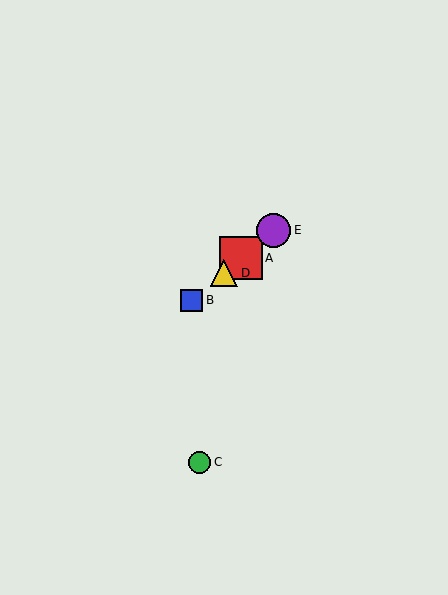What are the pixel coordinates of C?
Object C is at (199, 462).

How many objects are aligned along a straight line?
4 objects (A, B, D, E) are aligned along a straight line.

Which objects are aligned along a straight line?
Objects A, B, D, E are aligned along a straight line.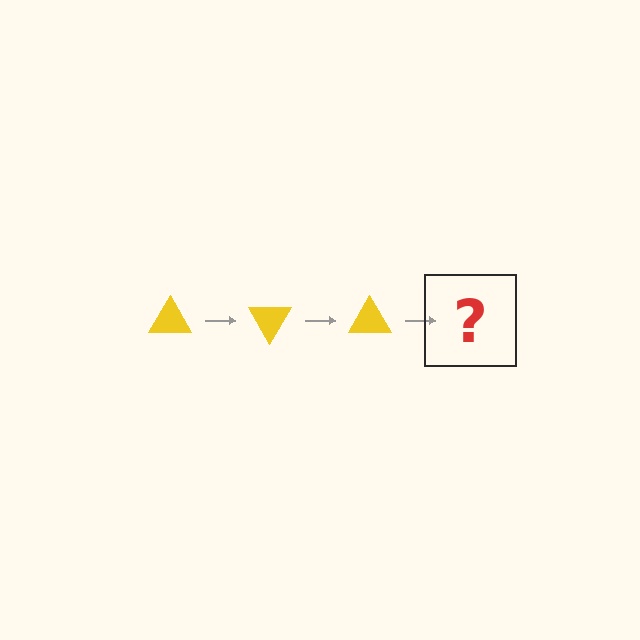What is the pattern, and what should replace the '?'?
The pattern is that the triangle rotates 60 degrees each step. The '?' should be a yellow triangle rotated 180 degrees.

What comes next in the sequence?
The next element should be a yellow triangle rotated 180 degrees.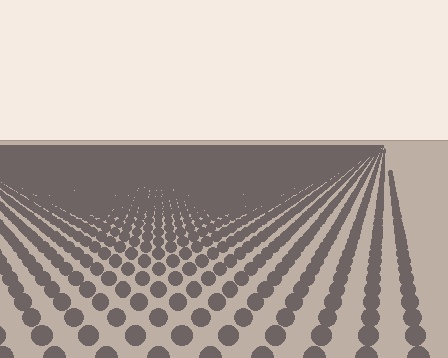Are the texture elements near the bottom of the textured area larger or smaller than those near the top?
Larger. Near the bottom, elements are closer to the viewer and appear at a bigger on-screen size.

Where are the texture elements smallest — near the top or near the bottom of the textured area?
Near the top.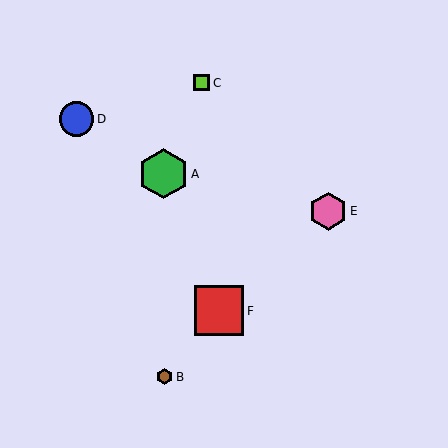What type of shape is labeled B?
Shape B is a brown hexagon.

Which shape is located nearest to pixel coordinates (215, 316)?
The red square (labeled F) at (219, 311) is nearest to that location.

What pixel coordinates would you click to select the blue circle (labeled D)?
Click at (76, 119) to select the blue circle D.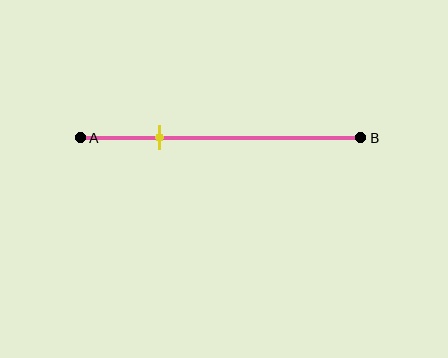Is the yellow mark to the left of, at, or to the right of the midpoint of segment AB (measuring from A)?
The yellow mark is to the left of the midpoint of segment AB.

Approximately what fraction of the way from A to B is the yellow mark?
The yellow mark is approximately 30% of the way from A to B.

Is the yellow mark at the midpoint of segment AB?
No, the mark is at about 30% from A, not at the 50% midpoint.